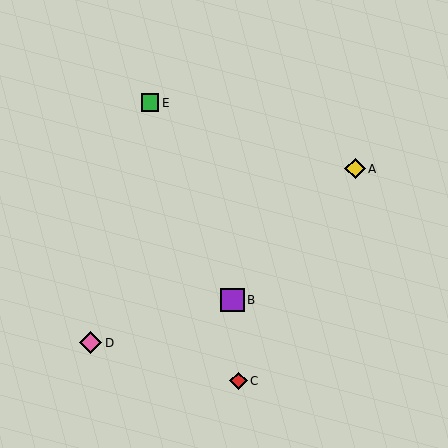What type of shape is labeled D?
Shape D is a pink diamond.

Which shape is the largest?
The purple square (labeled B) is the largest.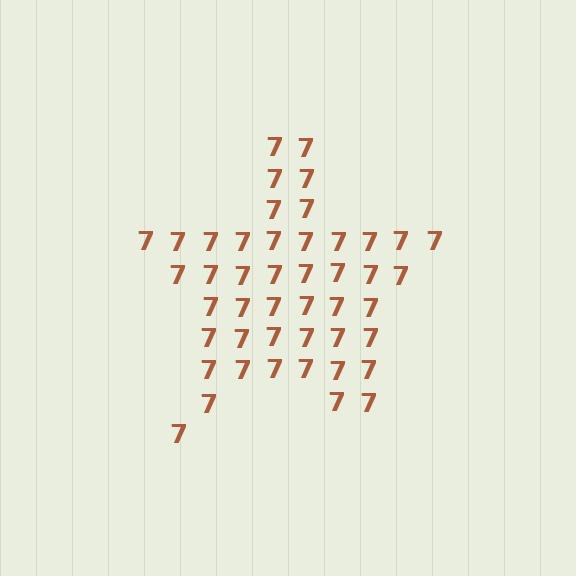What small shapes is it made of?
It is made of small digit 7's.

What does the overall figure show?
The overall figure shows a star.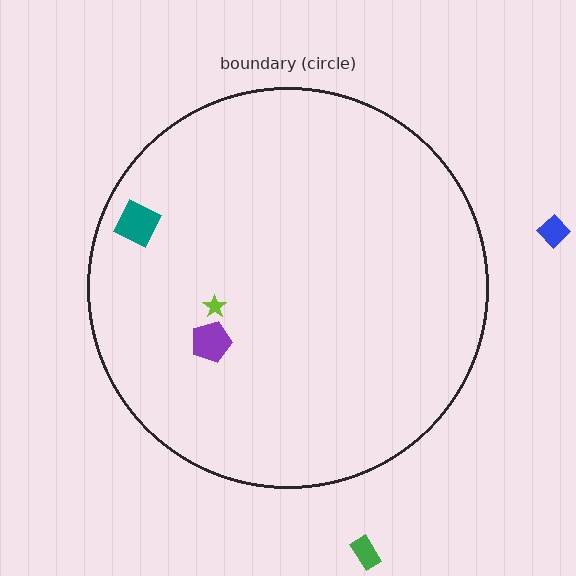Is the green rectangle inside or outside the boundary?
Outside.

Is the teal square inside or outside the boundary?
Inside.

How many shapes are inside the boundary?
3 inside, 2 outside.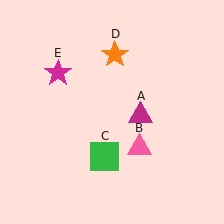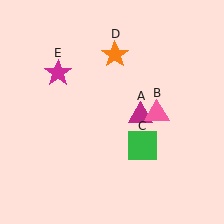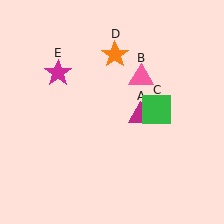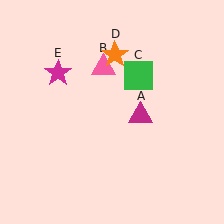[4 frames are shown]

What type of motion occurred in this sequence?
The pink triangle (object B), green square (object C) rotated counterclockwise around the center of the scene.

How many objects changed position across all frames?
2 objects changed position: pink triangle (object B), green square (object C).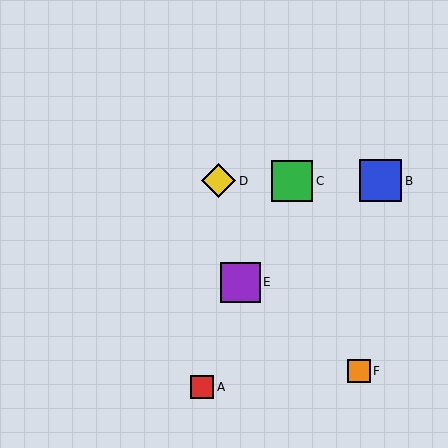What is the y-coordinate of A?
Object A is at y≈387.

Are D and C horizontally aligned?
Yes, both are at y≈181.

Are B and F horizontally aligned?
No, B is at y≈181 and F is at y≈371.